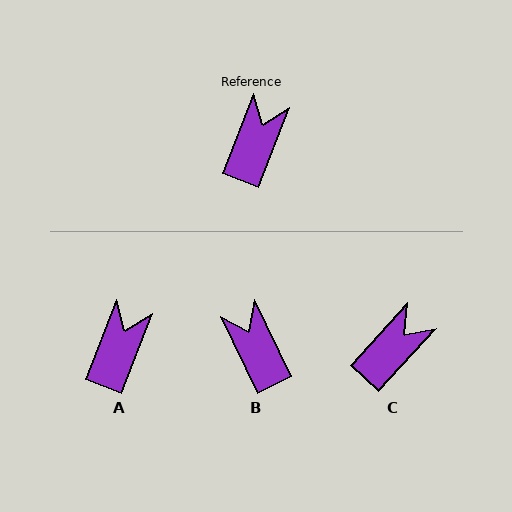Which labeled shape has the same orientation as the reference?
A.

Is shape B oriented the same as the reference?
No, it is off by about 47 degrees.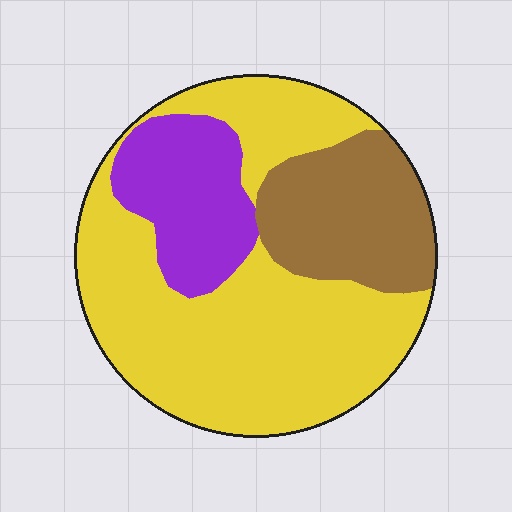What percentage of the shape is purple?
Purple takes up about one sixth (1/6) of the shape.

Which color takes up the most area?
Yellow, at roughly 60%.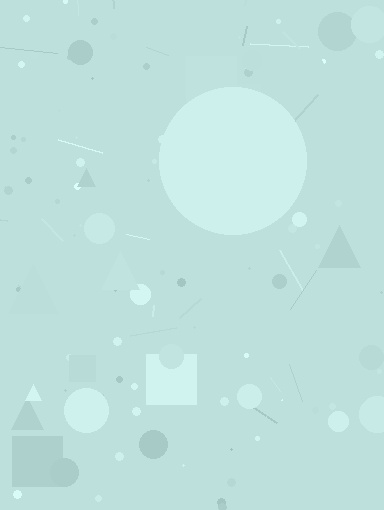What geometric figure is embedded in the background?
A circle is embedded in the background.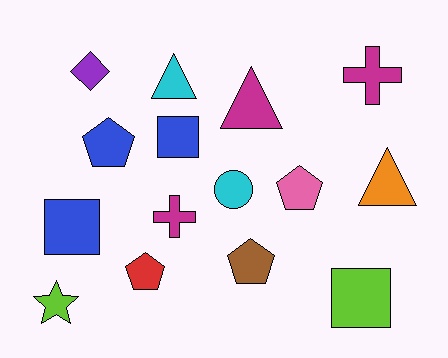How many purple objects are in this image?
There is 1 purple object.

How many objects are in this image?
There are 15 objects.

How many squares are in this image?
There are 3 squares.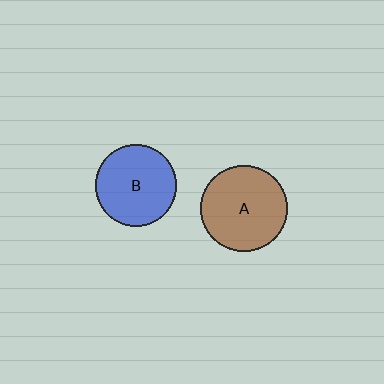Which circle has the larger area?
Circle A (brown).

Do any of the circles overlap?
No, none of the circles overlap.